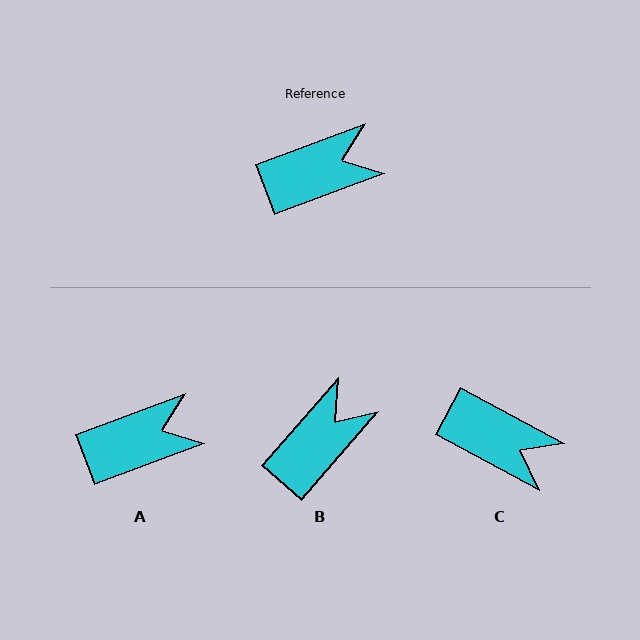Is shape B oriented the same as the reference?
No, it is off by about 29 degrees.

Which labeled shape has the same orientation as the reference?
A.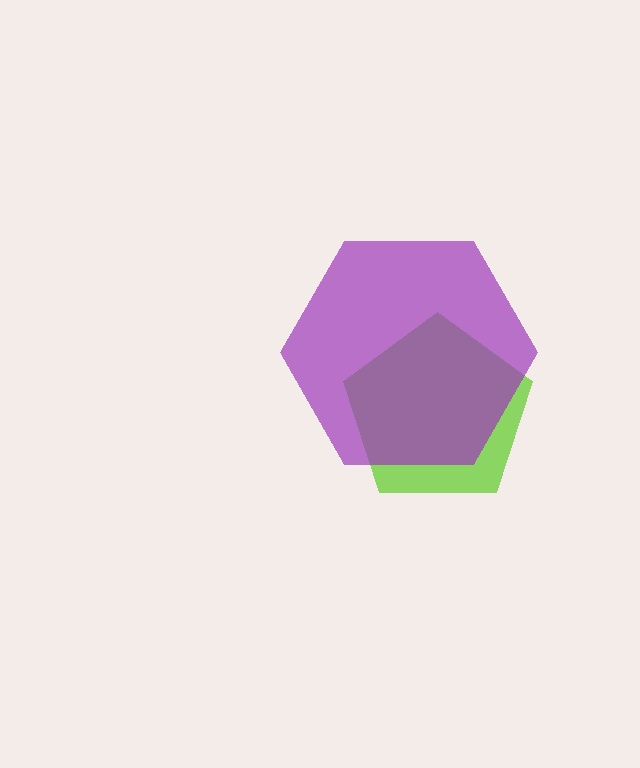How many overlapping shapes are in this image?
There are 2 overlapping shapes in the image.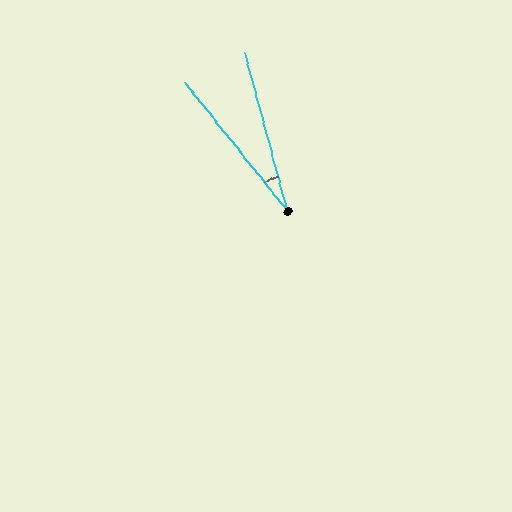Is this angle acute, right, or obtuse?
It is acute.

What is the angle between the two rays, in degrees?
Approximately 24 degrees.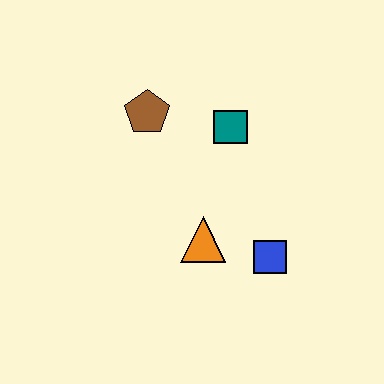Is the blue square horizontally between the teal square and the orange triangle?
No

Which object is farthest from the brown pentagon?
The blue square is farthest from the brown pentagon.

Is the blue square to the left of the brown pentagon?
No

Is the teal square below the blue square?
No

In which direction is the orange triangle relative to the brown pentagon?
The orange triangle is below the brown pentagon.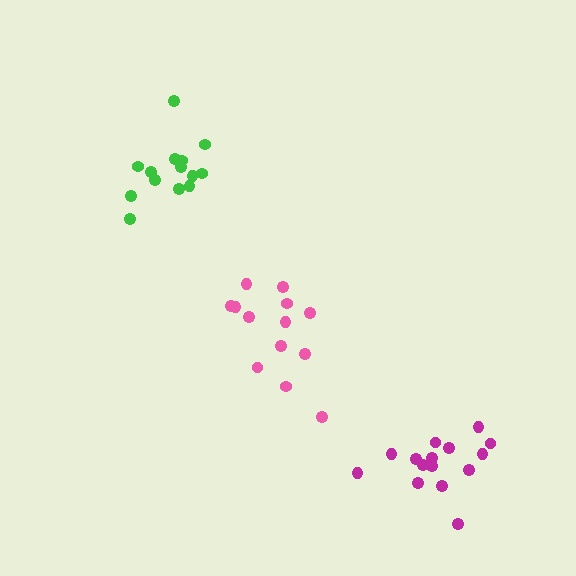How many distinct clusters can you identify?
There are 3 distinct clusters.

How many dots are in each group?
Group 1: 14 dots, Group 2: 13 dots, Group 3: 15 dots (42 total).